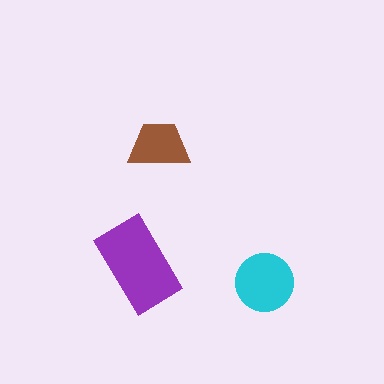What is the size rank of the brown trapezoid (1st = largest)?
3rd.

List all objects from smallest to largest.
The brown trapezoid, the cyan circle, the purple rectangle.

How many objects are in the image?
There are 3 objects in the image.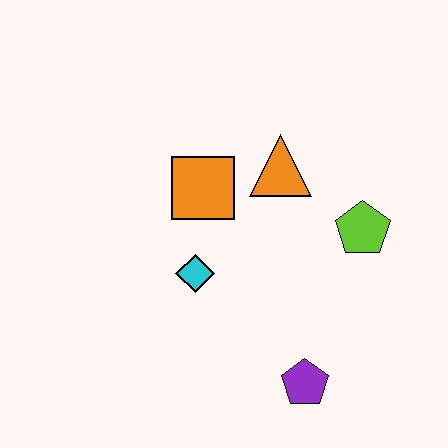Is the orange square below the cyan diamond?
No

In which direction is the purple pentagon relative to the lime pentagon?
The purple pentagon is below the lime pentagon.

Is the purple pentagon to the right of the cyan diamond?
Yes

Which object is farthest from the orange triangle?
The purple pentagon is farthest from the orange triangle.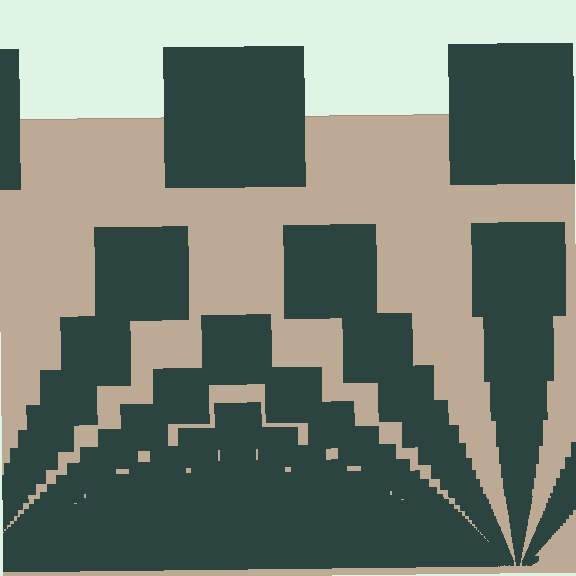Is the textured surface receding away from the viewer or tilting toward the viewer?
The surface appears to tilt toward the viewer. Texture elements get larger and sparser toward the top.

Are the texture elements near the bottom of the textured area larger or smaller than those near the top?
Smaller. The gradient is inverted — elements near the bottom are smaller and denser.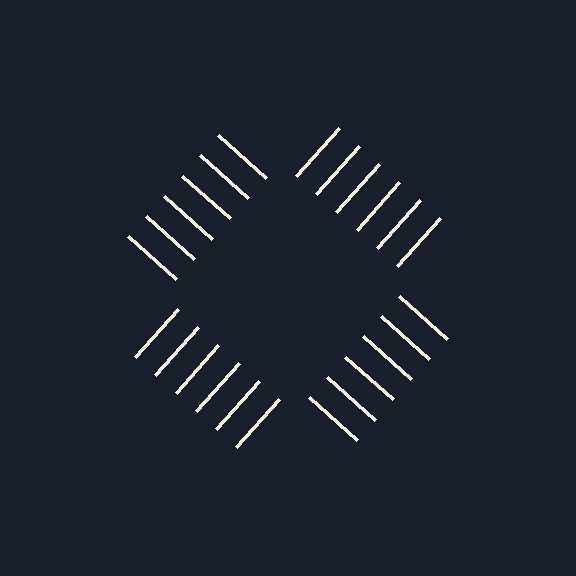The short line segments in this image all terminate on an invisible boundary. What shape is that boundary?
An illusory square — the line segments terminate on its edges but no continuous stroke is drawn.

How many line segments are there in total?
24 — 6 along each of the 4 edges.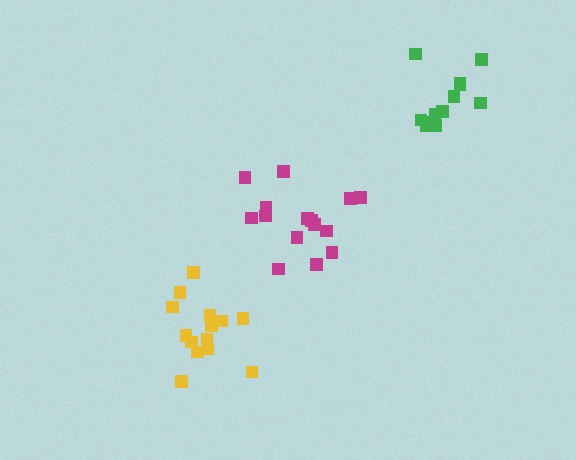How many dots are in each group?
Group 1: 15 dots, Group 2: 14 dots, Group 3: 12 dots (41 total).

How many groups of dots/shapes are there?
There are 3 groups.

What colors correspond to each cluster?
The clusters are colored: magenta, yellow, green.